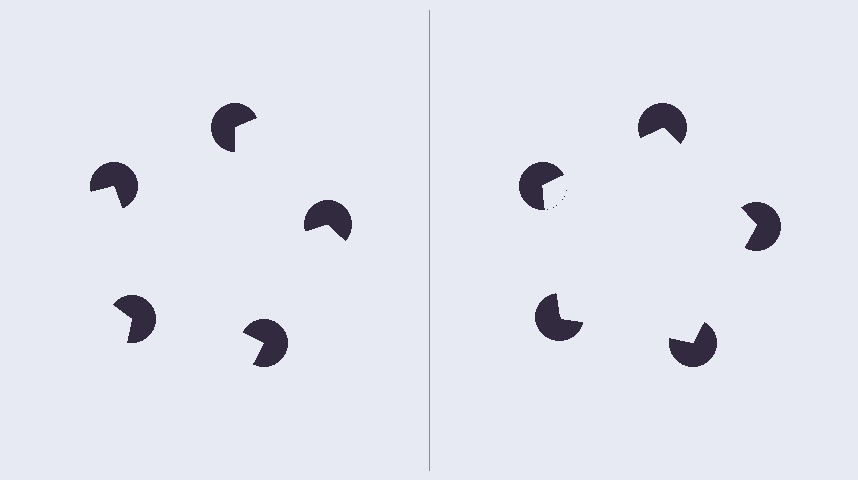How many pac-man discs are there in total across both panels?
10 — 5 on each side.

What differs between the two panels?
The pac-man discs are positioned identically on both sides; only the wedge orientations differ. On the right they align to a pentagon; on the left they are misaligned.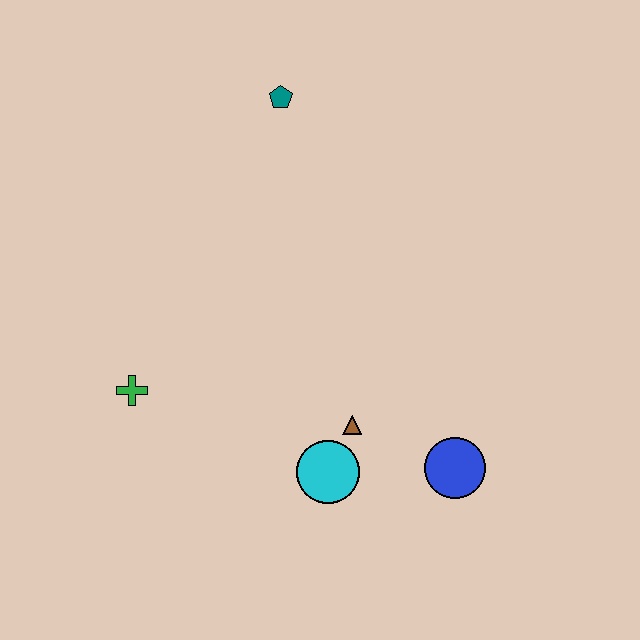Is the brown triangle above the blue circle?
Yes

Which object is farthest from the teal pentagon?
The blue circle is farthest from the teal pentagon.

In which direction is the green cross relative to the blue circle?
The green cross is to the left of the blue circle.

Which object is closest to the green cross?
The cyan circle is closest to the green cross.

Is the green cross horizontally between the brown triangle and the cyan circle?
No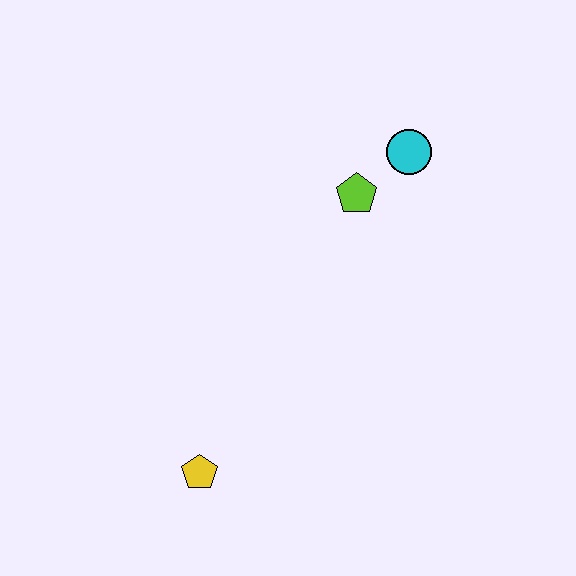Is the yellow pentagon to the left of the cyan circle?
Yes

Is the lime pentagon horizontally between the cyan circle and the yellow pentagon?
Yes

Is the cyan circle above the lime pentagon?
Yes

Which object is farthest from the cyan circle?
The yellow pentagon is farthest from the cyan circle.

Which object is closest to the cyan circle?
The lime pentagon is closest to the cyan circle.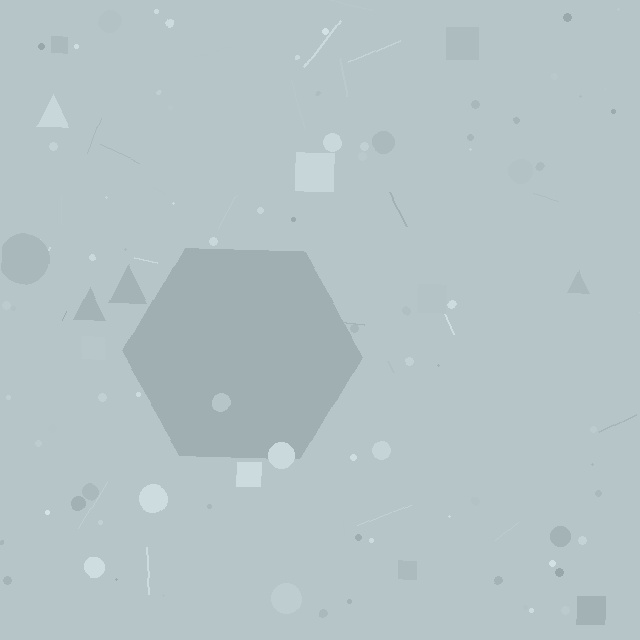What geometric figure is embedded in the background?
A hexagon is embedded in the background.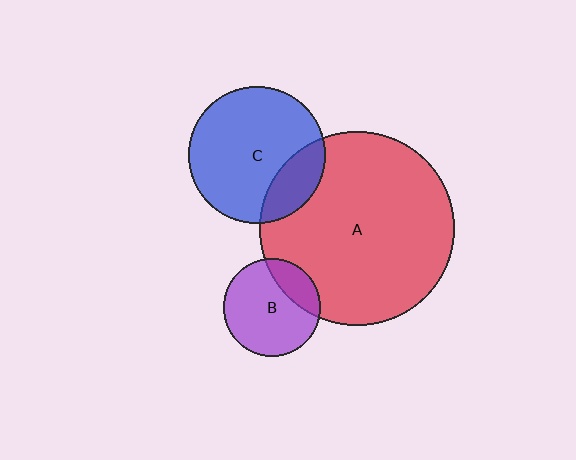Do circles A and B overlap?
Yes.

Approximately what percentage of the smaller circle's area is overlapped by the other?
Approximately 25%.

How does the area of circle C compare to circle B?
Approximately 2.0 times.